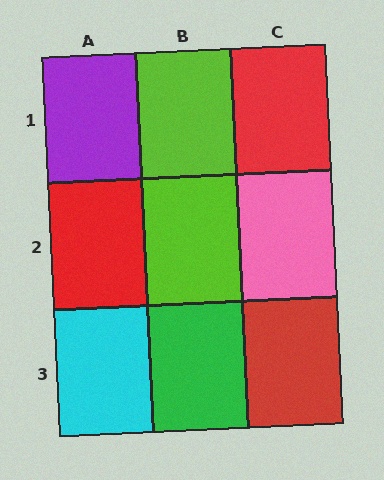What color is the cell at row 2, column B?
Lime.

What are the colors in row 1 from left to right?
Purple, lime, red.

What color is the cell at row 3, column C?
Red.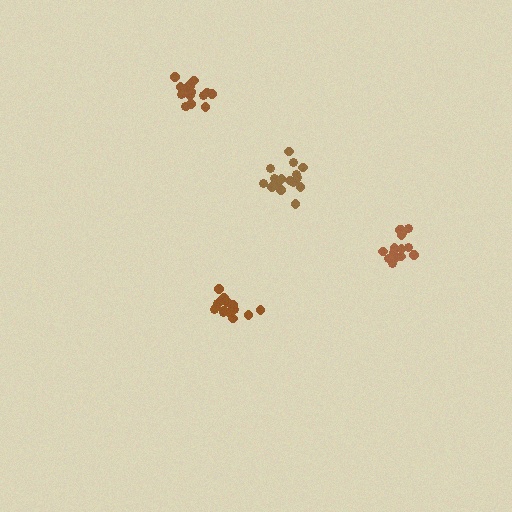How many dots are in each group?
Group 1: 16 dots, Group 2: 18 dots, Group 3: 15 dots, Group 4: 17 dots (66 total).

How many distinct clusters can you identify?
There are 4 distinct clusters.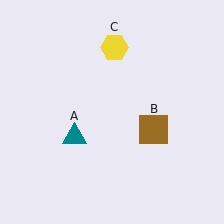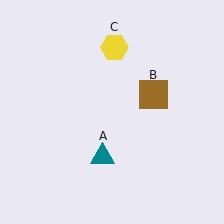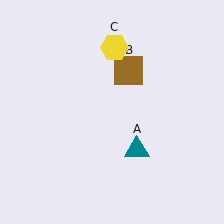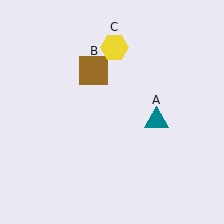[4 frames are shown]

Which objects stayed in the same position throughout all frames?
Yellow hexagon (object C) remained stationary.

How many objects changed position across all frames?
2 objects changed position: teal triangle (object A), brown square (object B).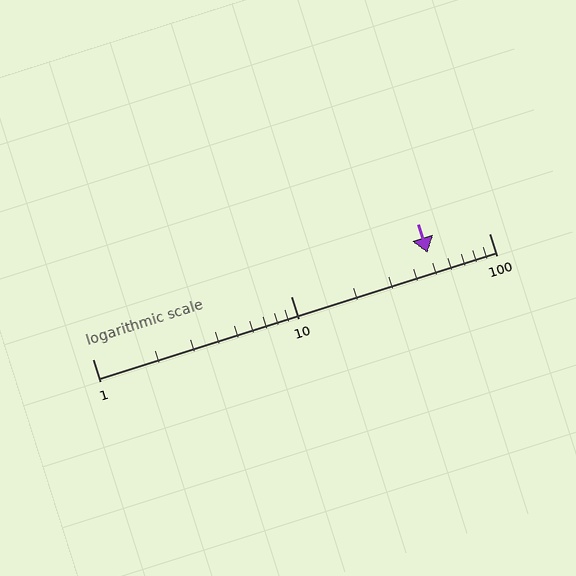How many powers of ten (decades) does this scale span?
The scale spans 2 decades, from 1 to 100.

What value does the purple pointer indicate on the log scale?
The pointer indicates approximately 49.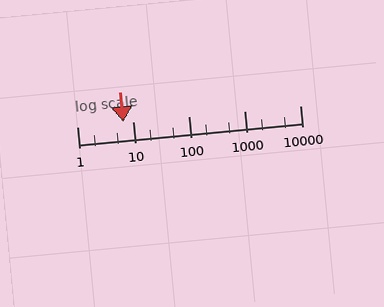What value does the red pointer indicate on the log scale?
The pointer indicates approximately 6.8.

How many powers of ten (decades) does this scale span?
The scale spans 4 decades, from 1 to 10000.